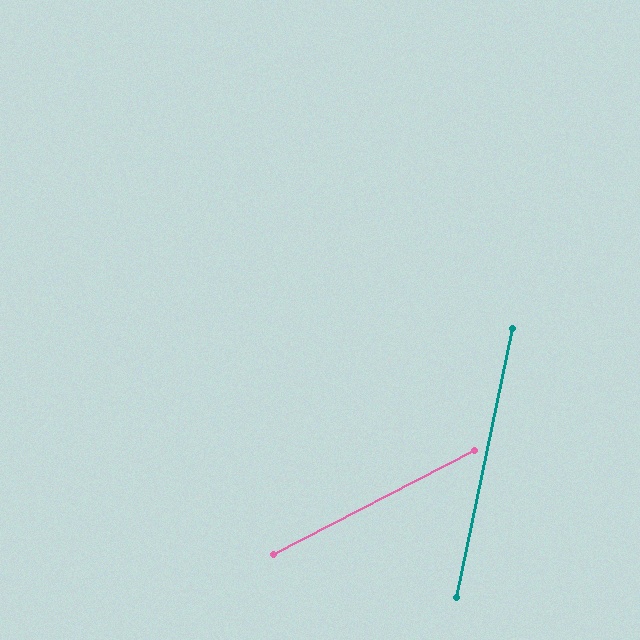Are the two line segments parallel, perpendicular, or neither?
Neither parallel nor perpendicular — they differ by about 51°.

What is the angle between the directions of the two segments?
Approximately 51 degrees.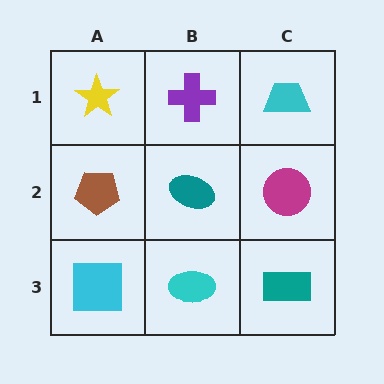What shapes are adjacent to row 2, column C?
A cyan trapezoid (row 1, column C), a teal rectangle (row 3, column C), a teal ellipse (row 2, column B).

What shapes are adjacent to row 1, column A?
A brown pentagon (row 2, column A), a purple cross (row 1, column B).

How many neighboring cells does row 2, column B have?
4.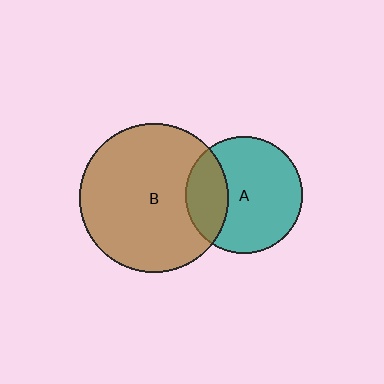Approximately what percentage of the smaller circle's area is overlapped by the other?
Approximately 25%.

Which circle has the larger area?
Circle B (brown).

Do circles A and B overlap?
Yes.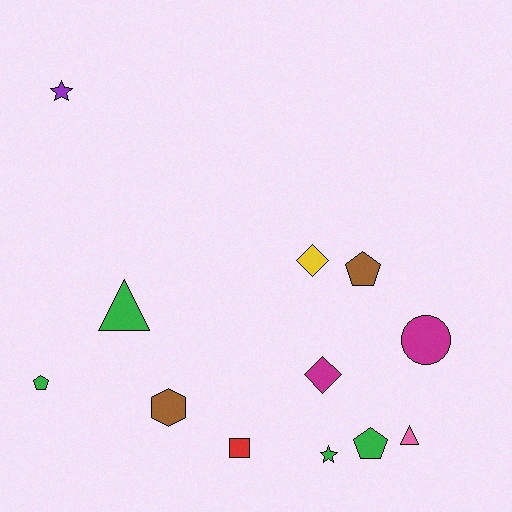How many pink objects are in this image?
There is 1 pink object.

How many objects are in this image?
There are 12 objects.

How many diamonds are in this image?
There are 2 diamonds.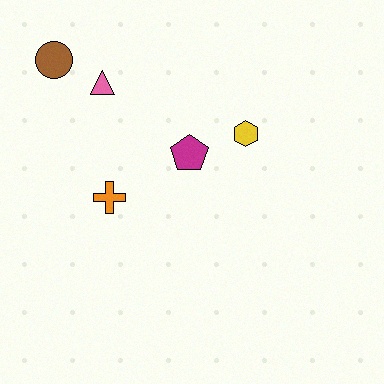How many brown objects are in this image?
There is 1 brown object.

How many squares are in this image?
There are no squares.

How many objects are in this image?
There are 5 objects.